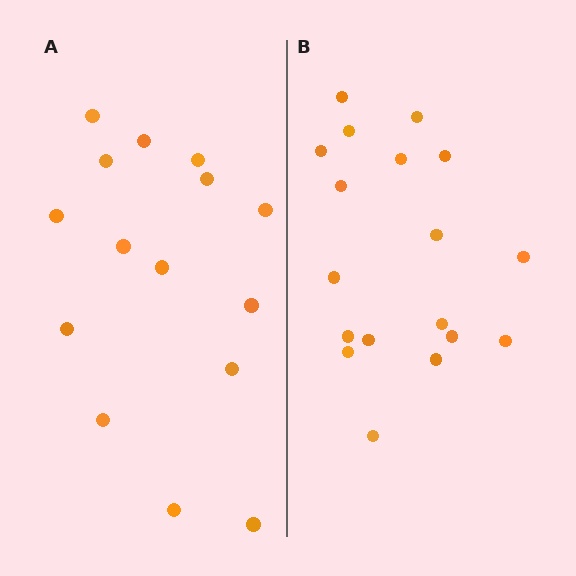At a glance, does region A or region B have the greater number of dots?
Region B (the right region) has more dots.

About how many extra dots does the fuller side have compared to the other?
Region B has just a few more — roughly 2 or 3 more dots than region A.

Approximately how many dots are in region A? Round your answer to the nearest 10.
About 20 dots. (The exact count is 15, which rounds to 20.)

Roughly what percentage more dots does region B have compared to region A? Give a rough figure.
About 20% more.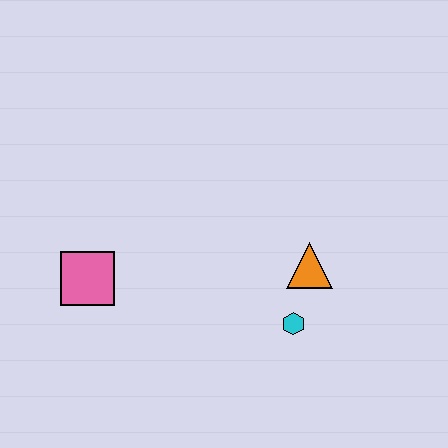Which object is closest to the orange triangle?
The cyan hexagon is closest to the orange triangle.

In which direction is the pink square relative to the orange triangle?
The pink square is to the left of the orange triangle.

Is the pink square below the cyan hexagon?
No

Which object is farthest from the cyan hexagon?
The pink square is farthest from the cyan hexagon.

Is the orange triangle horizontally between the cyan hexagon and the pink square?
No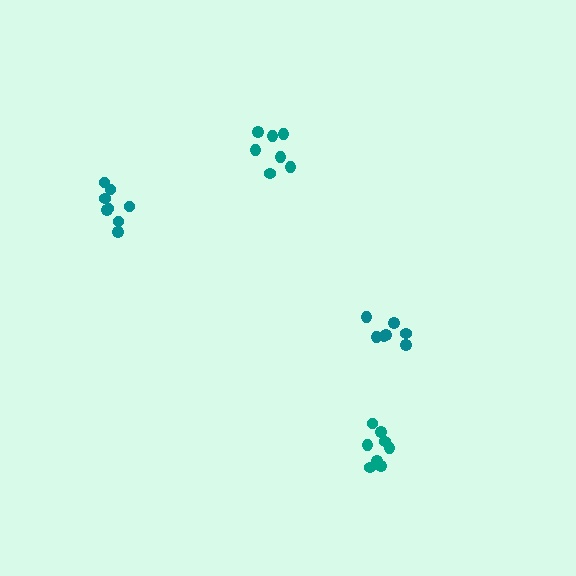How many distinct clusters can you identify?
There are 4 distinct clusters.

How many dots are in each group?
Group 1: 7 dots, Group 2: 7 dots, Group 3: 8 dots, Group 4: 8 dots (30 total).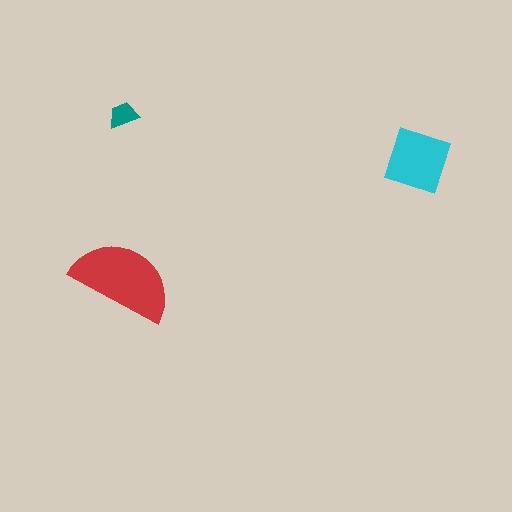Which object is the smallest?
The teal trapezoid.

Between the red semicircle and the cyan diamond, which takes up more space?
The red semicircle.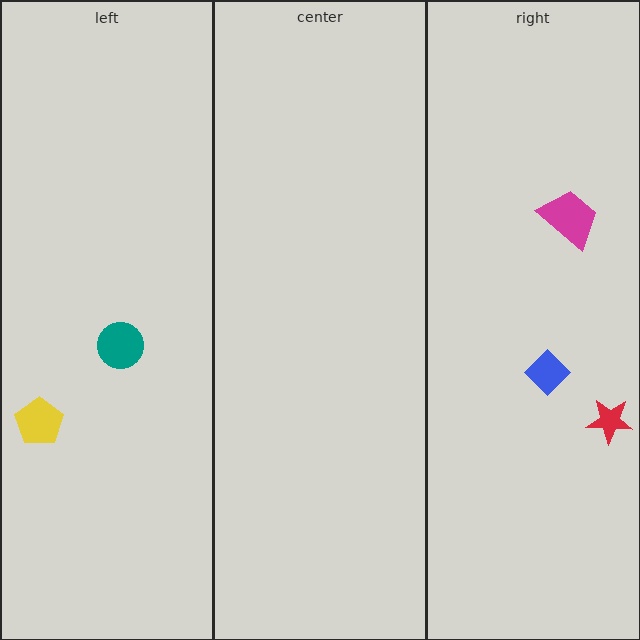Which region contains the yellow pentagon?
The left region.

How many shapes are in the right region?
3.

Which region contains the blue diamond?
The right region.